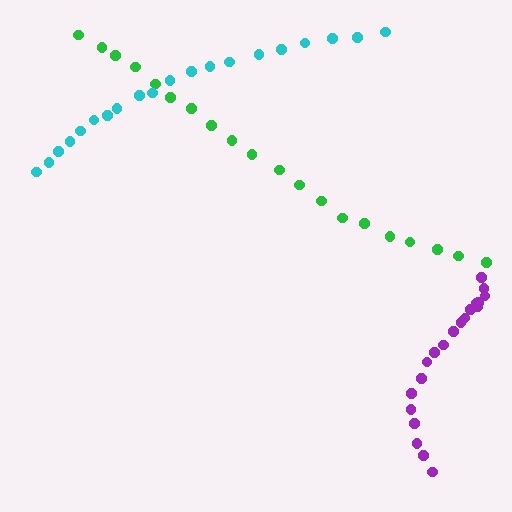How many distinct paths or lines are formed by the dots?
There are 3 distinct paths.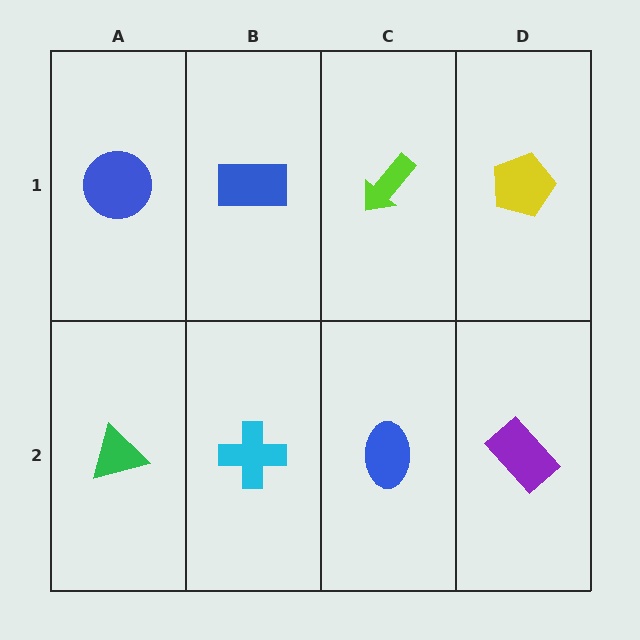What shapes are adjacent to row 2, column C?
A lime arrow (row 1, column C), a cyan cross (row 2, column B), a purple rectangle (row 2, column D).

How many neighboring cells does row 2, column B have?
3.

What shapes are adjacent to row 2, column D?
A yellow pentagon (row 1, column D), a blue ellipse (row 2, column C).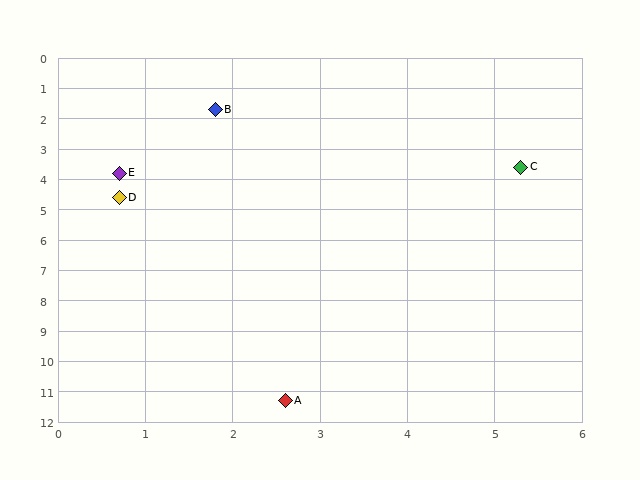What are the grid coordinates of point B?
Point B is at approximately (1.8, 1.7).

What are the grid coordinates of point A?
Point A is at approximately (2.6, 11.3).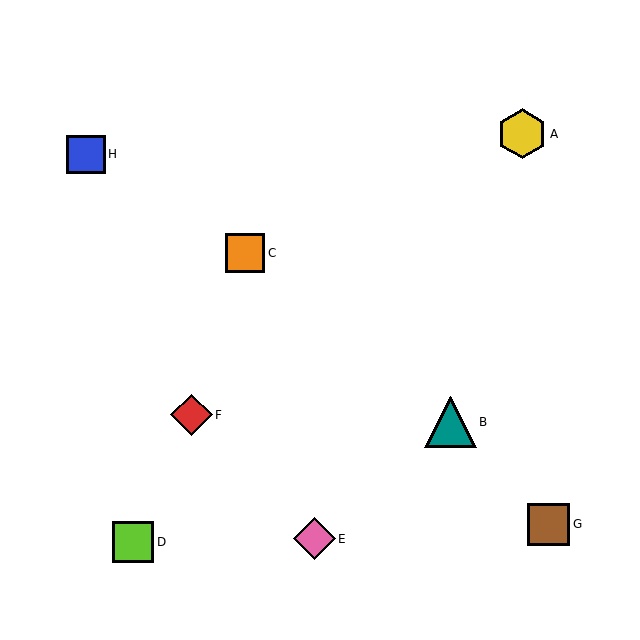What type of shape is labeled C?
Shape C is an orange square.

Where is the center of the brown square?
The center of the brown square is at (549, 524).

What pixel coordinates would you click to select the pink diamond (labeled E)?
Click at (314, 539) to select the pink diamond E.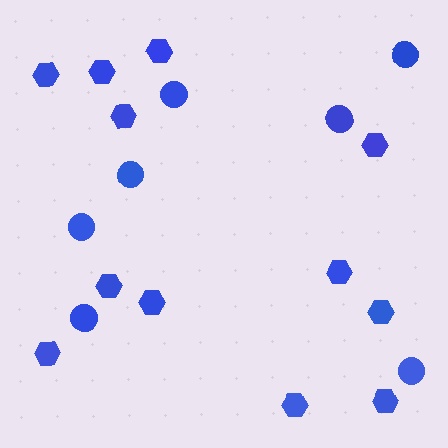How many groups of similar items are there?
There are 2 groups: one group of circles (7) and one group of hexagons (12).